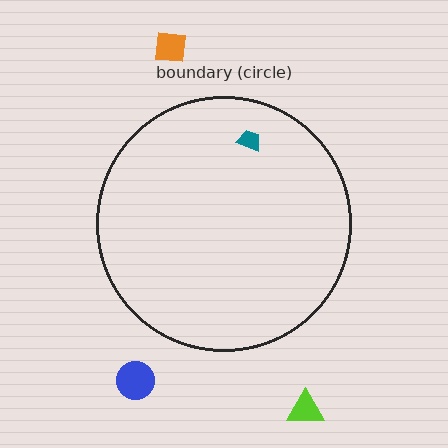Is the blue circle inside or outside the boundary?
Outside.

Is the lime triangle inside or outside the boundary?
Outside.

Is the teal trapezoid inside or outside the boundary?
Inside.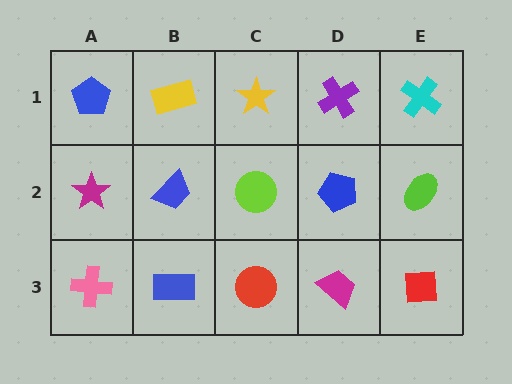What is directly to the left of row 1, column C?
A yellow rectangle.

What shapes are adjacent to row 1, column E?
A lime ellipse (row 2, column E), a purple cross (row 1, column D).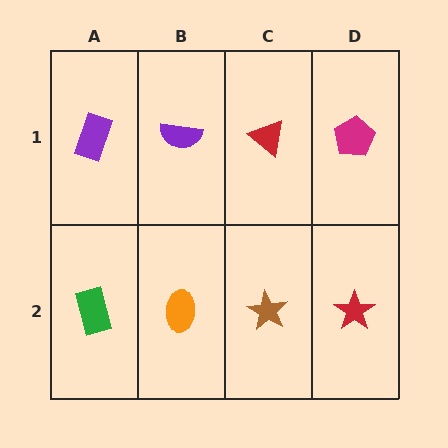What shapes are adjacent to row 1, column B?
An orange ellipse (row 2, column B), a purple rectangle (row 1, column A), a red triangle (row 1, column C).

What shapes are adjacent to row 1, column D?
A red star (row 2, column D), a red triangle (row 1, column C).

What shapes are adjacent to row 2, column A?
A purple rectangle (row 1, column A), an orange ellipse (row 2, column B).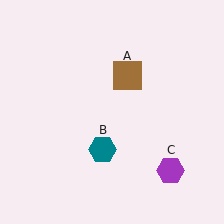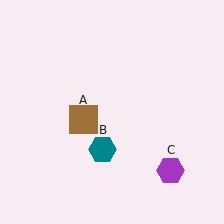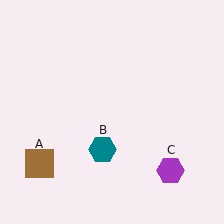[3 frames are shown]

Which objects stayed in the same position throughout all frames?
Teal hexagon (object B) and purple hexagon (object C) remained stationary.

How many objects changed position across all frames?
1 object changed position: brown square (object A).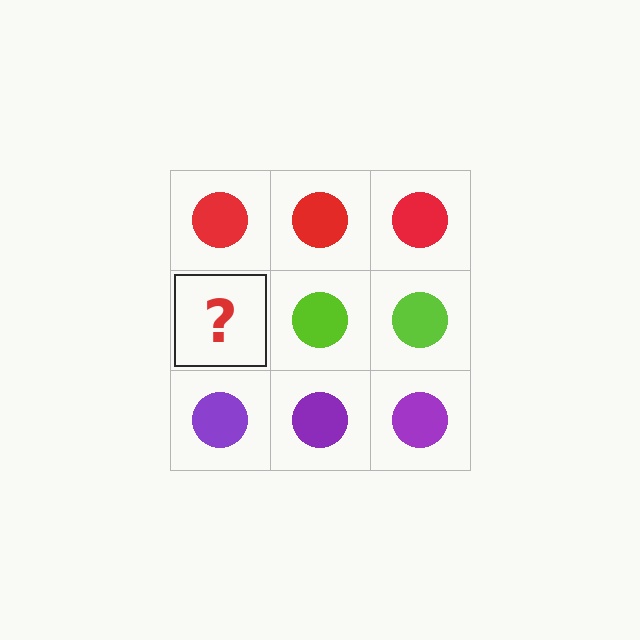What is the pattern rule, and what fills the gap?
The rule is that each row has a consistent color. The gap should be filled with a lime circle.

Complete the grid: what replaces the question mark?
The question mark should be replaced with a lime circle.